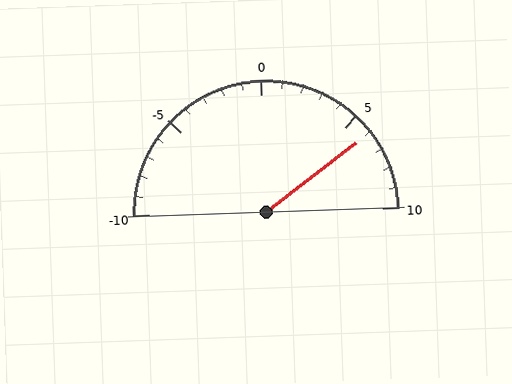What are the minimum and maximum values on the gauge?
The gauge ranges from -10 to 10.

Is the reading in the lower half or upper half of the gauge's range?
The reading is in the upper half of the range (-10 to 10).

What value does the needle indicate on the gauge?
The needle indicates approximately 6.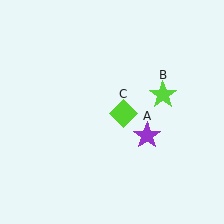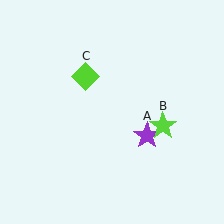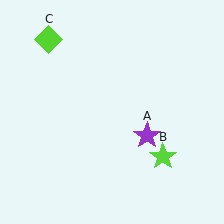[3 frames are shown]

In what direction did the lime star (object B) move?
The lime star (object B) moved down.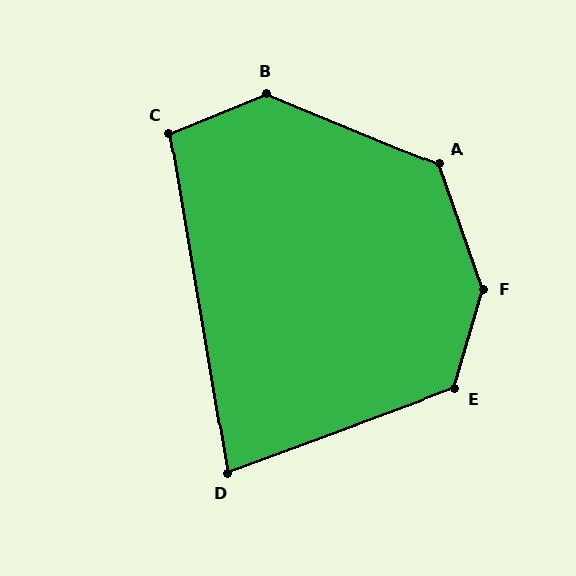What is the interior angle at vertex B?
Approximately 136 degrees (obtuse).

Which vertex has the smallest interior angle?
D, at approximately 79 degrees.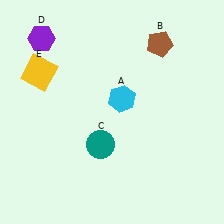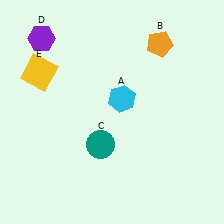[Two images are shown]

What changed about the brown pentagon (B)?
In Image 1, B is brown. In Image 2, it changed to orange.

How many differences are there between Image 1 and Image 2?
There is 1 difference between the two images.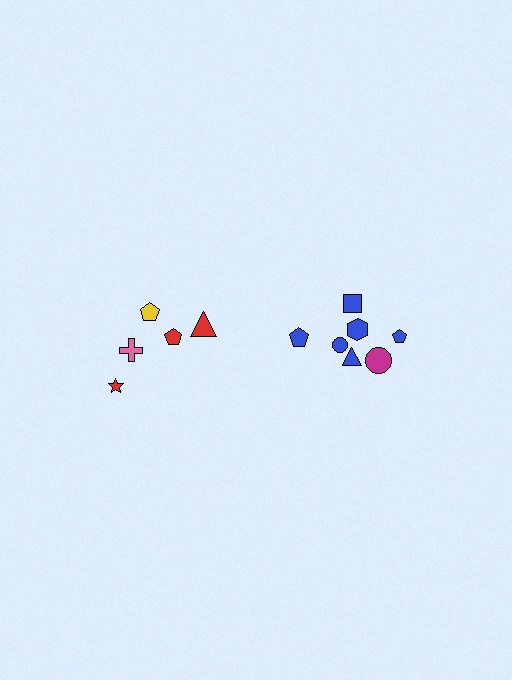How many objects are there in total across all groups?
There are 12 objects.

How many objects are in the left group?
There are 5 objects.